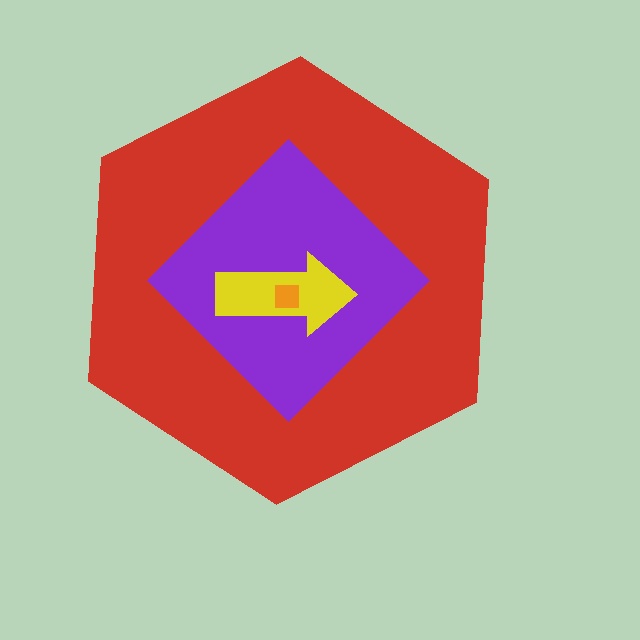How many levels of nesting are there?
4.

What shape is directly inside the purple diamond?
The yellow arrow.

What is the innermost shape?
The orange square.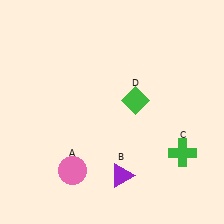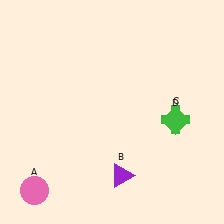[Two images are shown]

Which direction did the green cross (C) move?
The green cross (C) moved up.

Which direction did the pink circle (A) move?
The pink circle (A) moved left.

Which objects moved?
The objects that moved are: the pink circle (A), the green cross (C), the green diamond (D).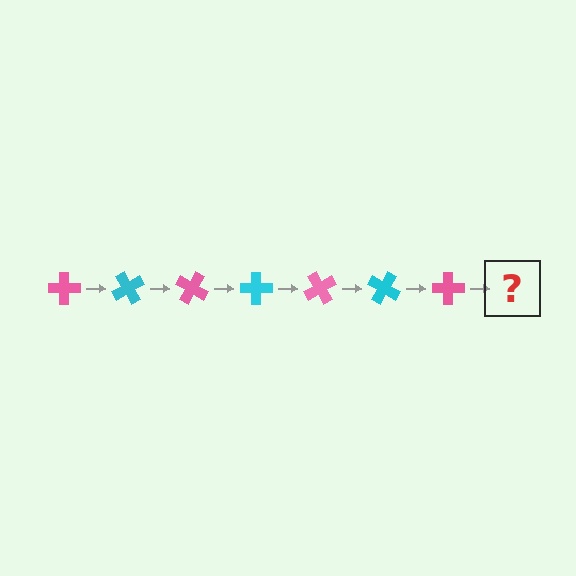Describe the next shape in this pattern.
It should be a cyan cross, rotated 420 degrees from the start.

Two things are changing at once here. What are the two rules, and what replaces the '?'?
The two rules are that it rotates 60 degrees each step and the color cycles through pink and cyan. The '?' should be a cyan cross, rotated 420 degrees from the start.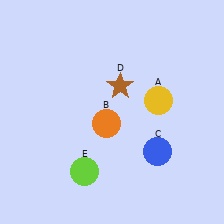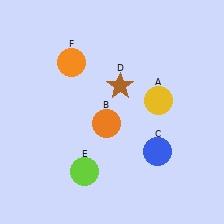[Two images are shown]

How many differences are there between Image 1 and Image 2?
There is 1 difference between the two images.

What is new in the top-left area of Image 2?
An orange circle (F) was added in the top-left area of Image 2.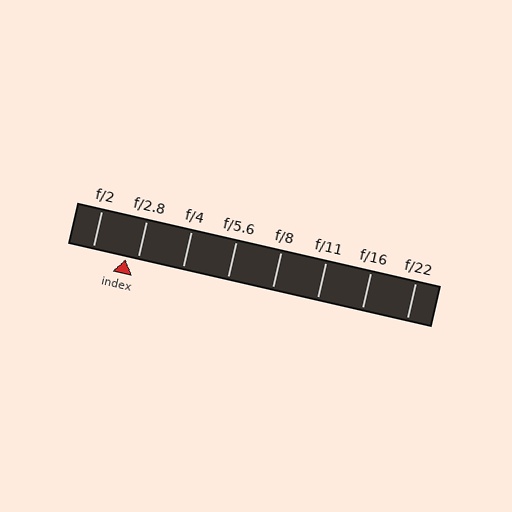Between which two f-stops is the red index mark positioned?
The index mark is between f/2 and f/2.8.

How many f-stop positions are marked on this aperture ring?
There are 8 f-stop positions marked.